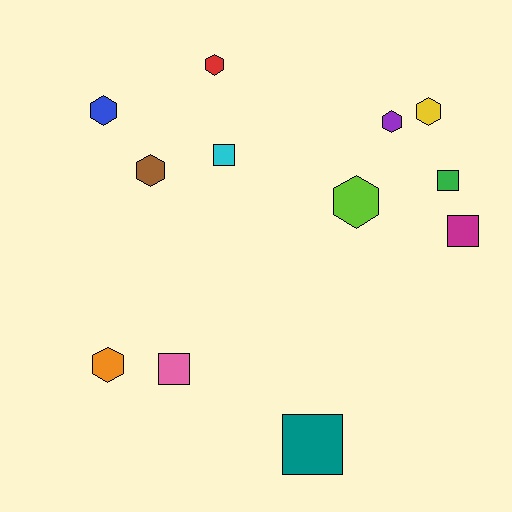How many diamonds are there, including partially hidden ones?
There are no diamonds.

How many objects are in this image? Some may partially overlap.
There are 12 objects.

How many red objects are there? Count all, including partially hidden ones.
There is 1 red object.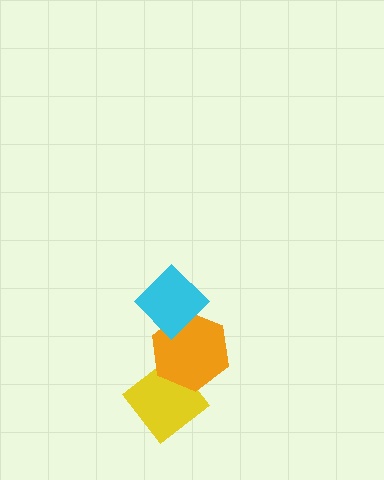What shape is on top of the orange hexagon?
The cyan diamond is on top of the orange hexagon.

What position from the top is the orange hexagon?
The orange hexagon is 2nd from the top.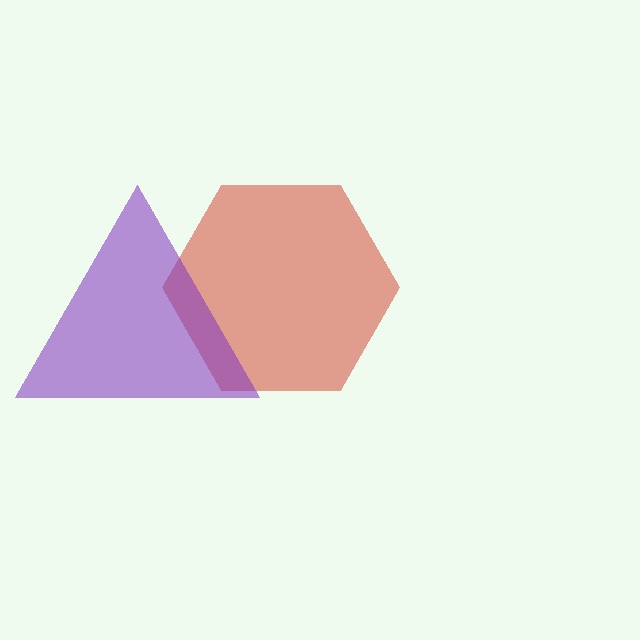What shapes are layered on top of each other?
The layered shapes are: a red hexagon, a purple triangle.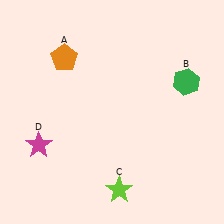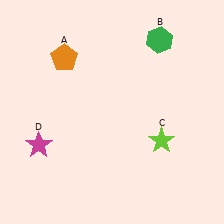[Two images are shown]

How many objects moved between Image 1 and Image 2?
2 objects moved between the two images.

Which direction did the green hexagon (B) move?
The green hexagon (B) moved up.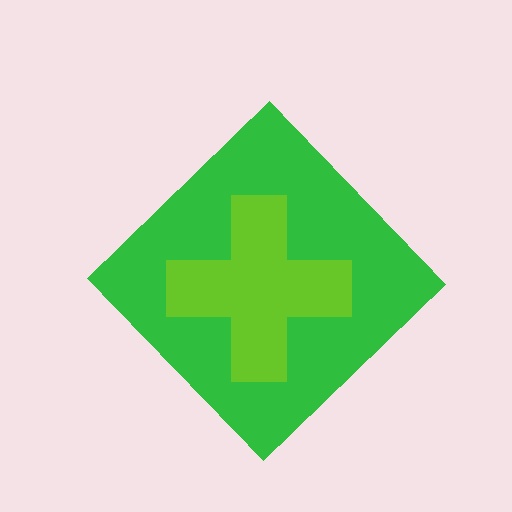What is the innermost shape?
The lime cross.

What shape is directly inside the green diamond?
The lime cross.